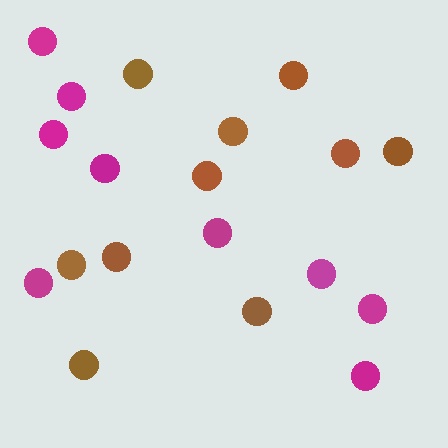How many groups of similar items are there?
There are 2 groups: one group of brown circles (10) and one group of magenta circles (9).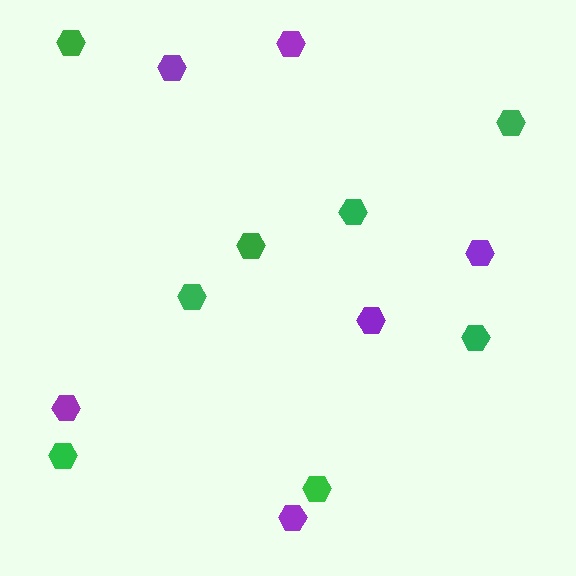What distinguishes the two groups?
There are 2 groups: one group of green hexagons (8) and one group of purple hexagons (6).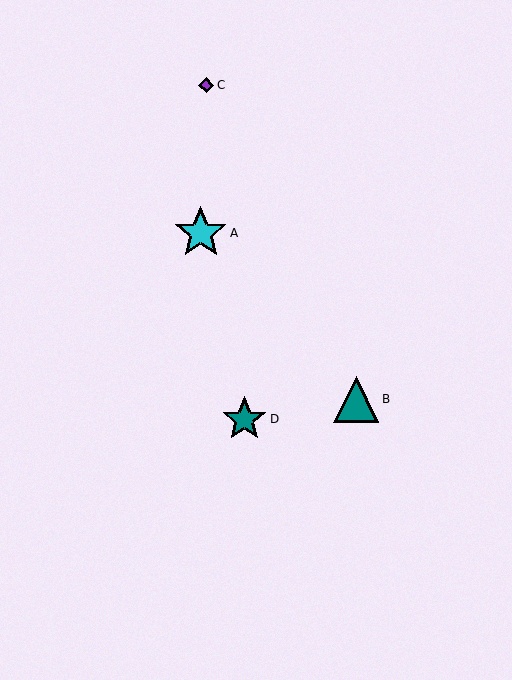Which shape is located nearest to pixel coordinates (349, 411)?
The teal triangle (labeled B) at (356, 399) is nearest to that location.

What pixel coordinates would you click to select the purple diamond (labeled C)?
Click at (206, 85) to select the purple diamond C.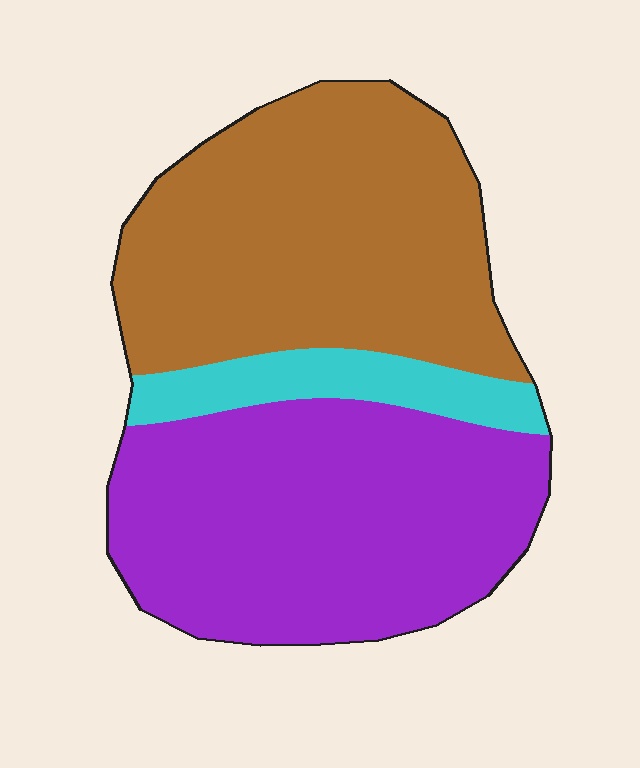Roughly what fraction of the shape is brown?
Brown covers about 45% of the shape.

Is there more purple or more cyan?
Purple.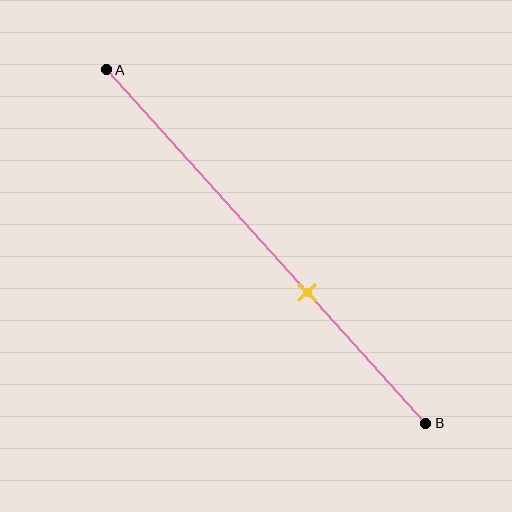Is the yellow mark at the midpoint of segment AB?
No, the mark is at about 65% from A, not at the 50% midpoint.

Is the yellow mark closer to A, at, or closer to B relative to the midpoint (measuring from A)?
The yellow mark is closer to point B than the midpoint of segment AB.